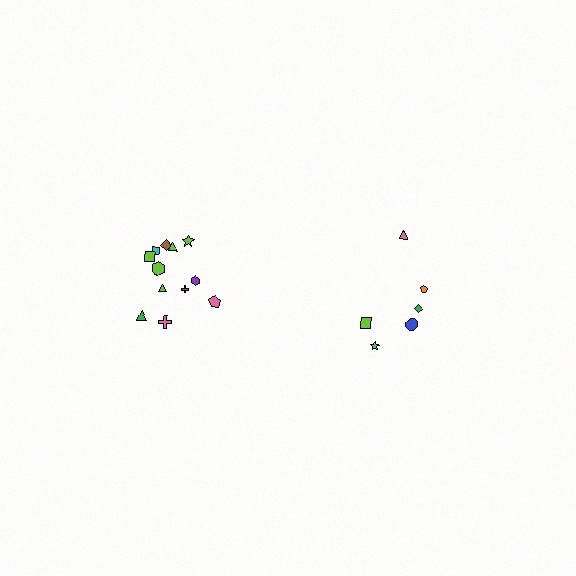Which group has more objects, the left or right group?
The left group.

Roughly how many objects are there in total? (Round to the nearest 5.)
Roughly 20 objects in total.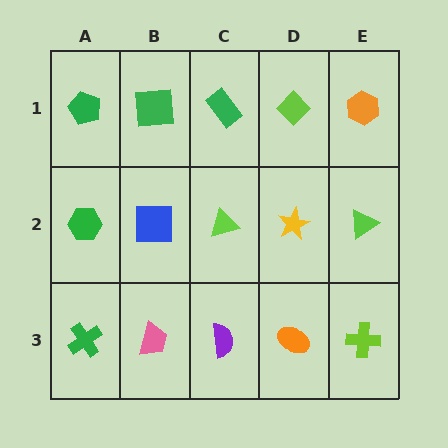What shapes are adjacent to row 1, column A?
A green hexagon (row 2, column A), a green square (row 1, column B).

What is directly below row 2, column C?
A purple semicircle.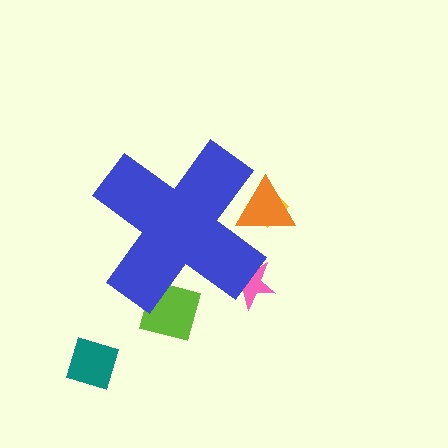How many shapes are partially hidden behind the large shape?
4 shapes are partially hidden.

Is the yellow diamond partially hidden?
Yes, the yellow diamond is partially hidden behind the blue cross.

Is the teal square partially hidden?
No, the teal square is fully visible.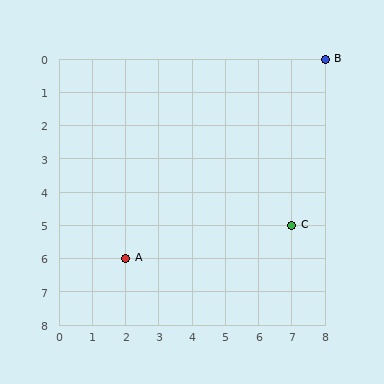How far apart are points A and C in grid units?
Points A and C are 5 columns and 1 row apart (about 5.1 grid units diagonally).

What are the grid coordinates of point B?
Point B is at grid coordinates (8, 0).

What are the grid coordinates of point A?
Point A is at grid coordinates (2, 6).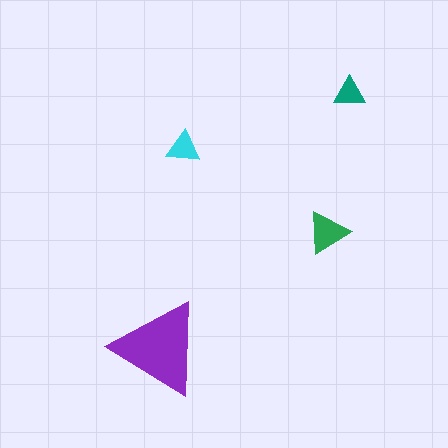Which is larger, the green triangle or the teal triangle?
The green one.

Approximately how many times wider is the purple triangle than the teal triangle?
About 3 times wider.